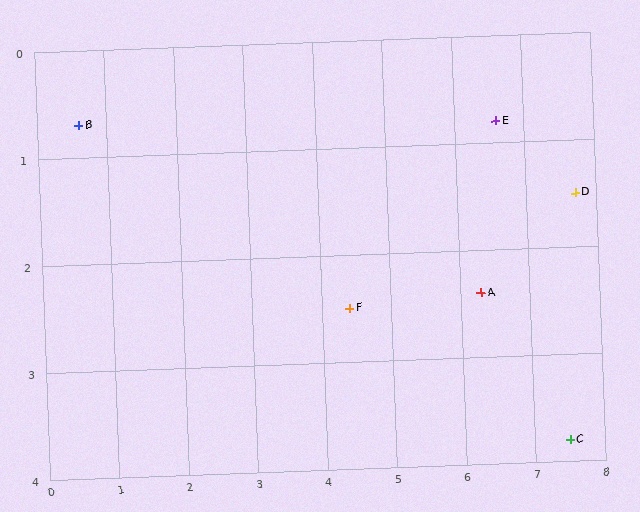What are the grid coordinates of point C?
Point C is at approximately (7.5, 3.8).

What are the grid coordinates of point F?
Point F is at approximately (4.4, 2.5).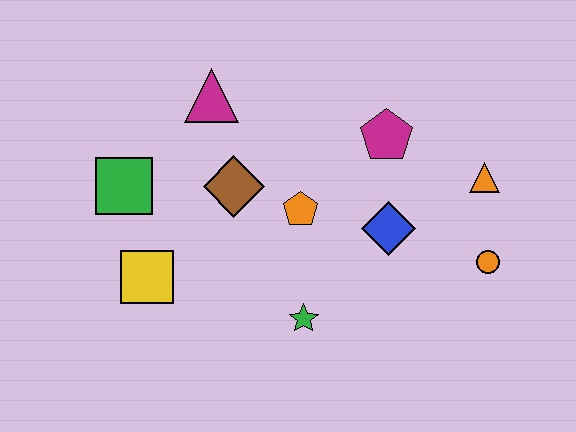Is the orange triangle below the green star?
No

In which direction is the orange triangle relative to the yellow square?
The orange triangle is to the right of the yellow square.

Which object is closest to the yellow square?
The green square is closest to the yellow square.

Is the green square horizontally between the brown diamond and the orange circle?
No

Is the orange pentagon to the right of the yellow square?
Yes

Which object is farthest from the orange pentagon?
The orange circle is farthest from the orange pentagon.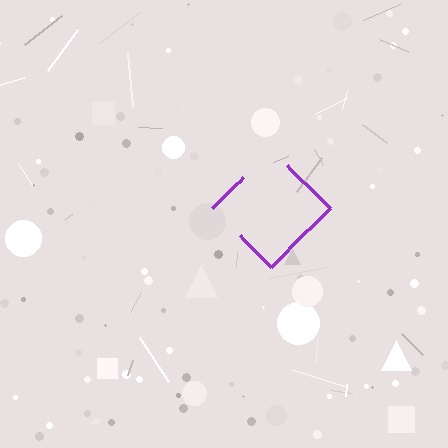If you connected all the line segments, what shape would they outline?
They would outline a diamond.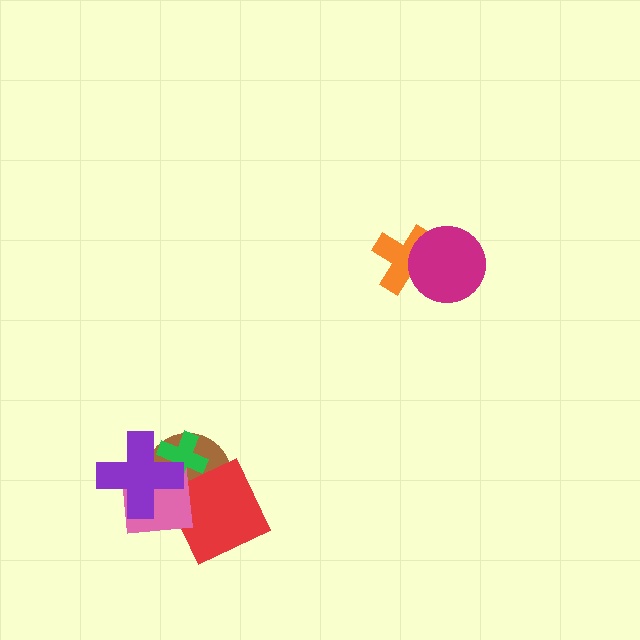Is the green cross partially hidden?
Yes, it is partially covered by another shape.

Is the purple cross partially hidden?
No, no other shape covers it.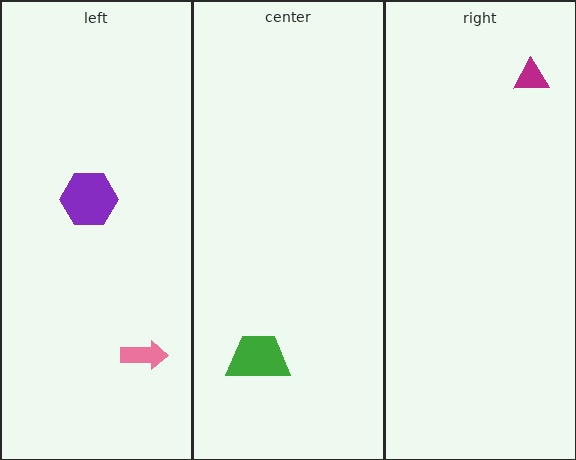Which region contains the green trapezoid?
The center region.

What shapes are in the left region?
The pink arrow, the purple hexagon.